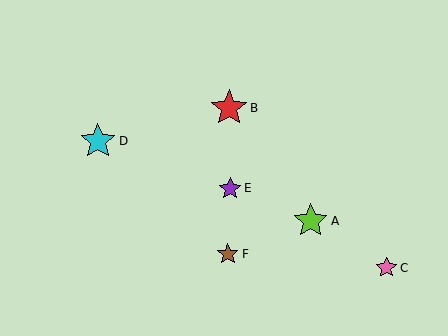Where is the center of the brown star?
The center of the brown star is at (228, 254).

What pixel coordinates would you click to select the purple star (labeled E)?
Click at (230, 188) to select the purple star E.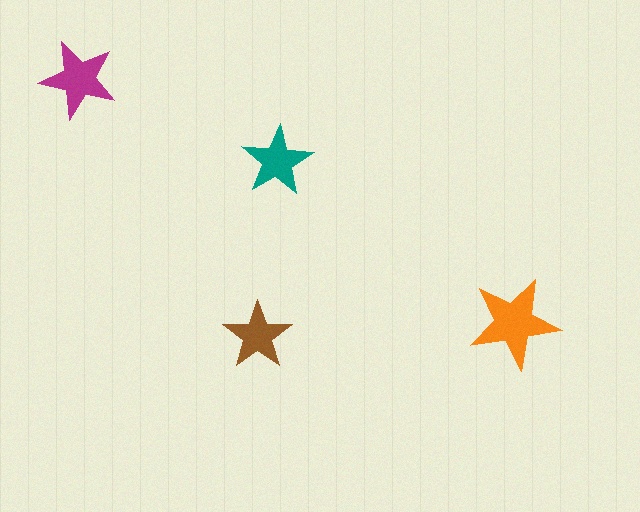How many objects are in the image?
There are 4 objects in the image.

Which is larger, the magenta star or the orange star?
The orange one.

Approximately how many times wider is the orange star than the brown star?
About 1.5 times wider.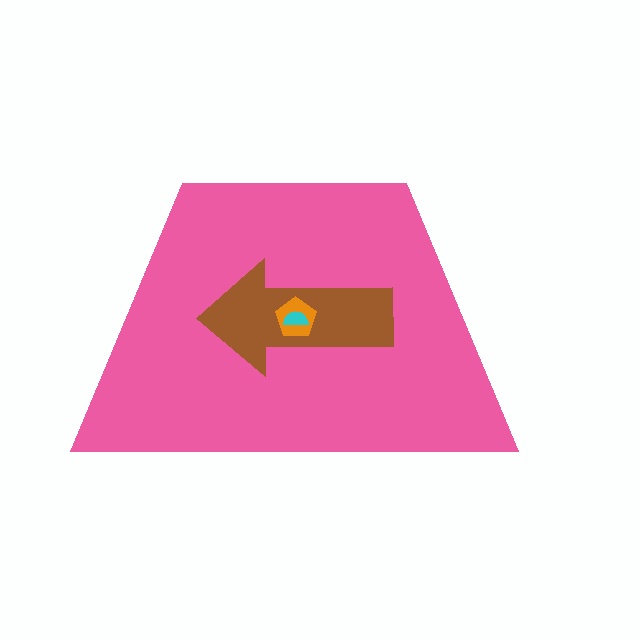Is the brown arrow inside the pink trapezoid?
Yes.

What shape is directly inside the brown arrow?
The orange pentagon.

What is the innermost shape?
The cyan semicircle.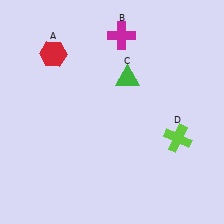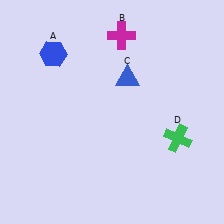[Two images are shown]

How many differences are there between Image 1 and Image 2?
There are 3 differences between the two images.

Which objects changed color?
A changed from red to blue. C changed from green to blue. D changed from lime to green.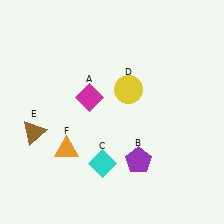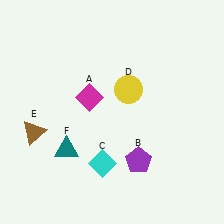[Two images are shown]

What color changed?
The triangle (F) changed from orange in Image 1 to teal in Image 2.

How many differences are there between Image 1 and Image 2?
There is 1 difference between the two images.